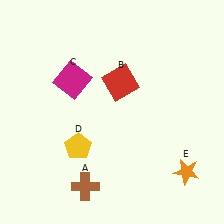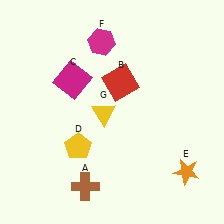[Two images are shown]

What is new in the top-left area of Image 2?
A magenta hexagon (F) was added in the top-left area of Image 2.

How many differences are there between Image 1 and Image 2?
There are 2 differences between the two images.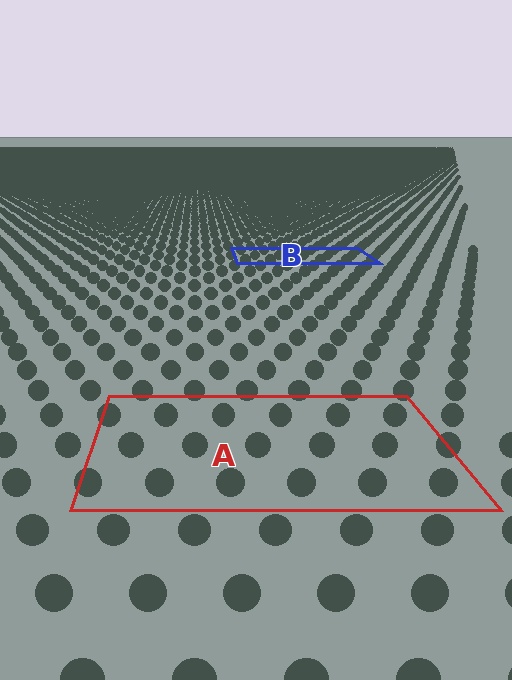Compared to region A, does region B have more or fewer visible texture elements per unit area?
Region B has more texture elements per unit area — they are packed more densely because it is farther away.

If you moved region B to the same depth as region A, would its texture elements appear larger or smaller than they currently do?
They would appear larger. At a closer depth, the same texture elements are projected at a bigger on-screen size.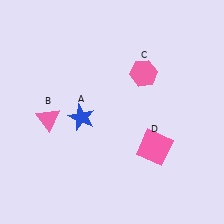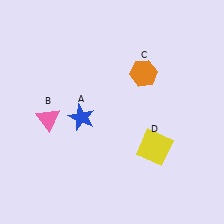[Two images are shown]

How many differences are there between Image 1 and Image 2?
There are 2 differences between the two images.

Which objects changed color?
C changed from pink to orange. D changed from pink to yellow.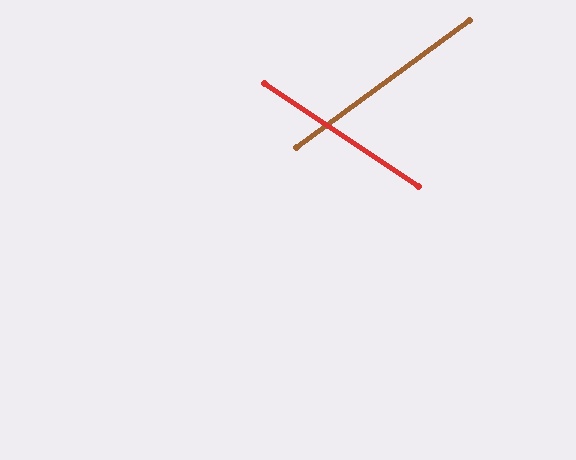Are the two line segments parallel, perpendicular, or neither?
Neither parallel nor perpendicular — they differ by about 70°.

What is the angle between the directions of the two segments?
Approximately 70 degrees.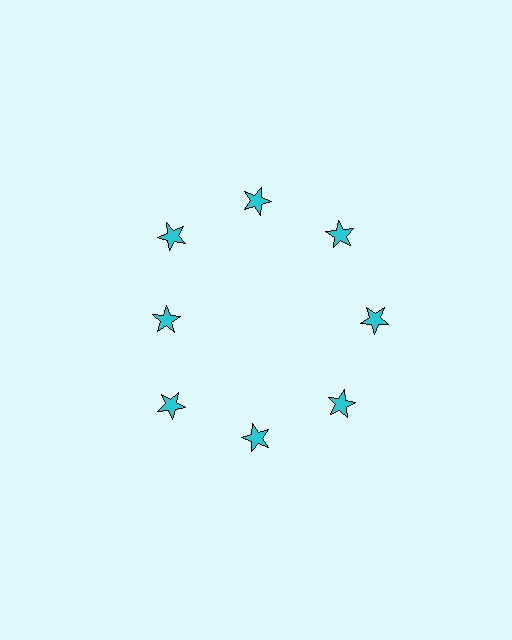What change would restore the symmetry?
The symmetry would be restored by moving it outward, back onto the ring so that all 8 stars sit at equal angles and equal distance from the center.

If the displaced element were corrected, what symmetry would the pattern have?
It would have 8-fold rotational symmetry — the pattern would map onto itself every 45 degrees.